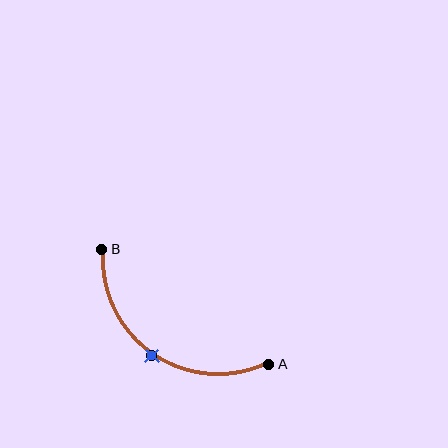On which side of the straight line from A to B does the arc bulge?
The arc bulges below and to the left of the straight line connecting A and B.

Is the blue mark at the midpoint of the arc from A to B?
Yes. The blue mark lies on the arc at equal arc-length from both A and B — it is the arc midpoint.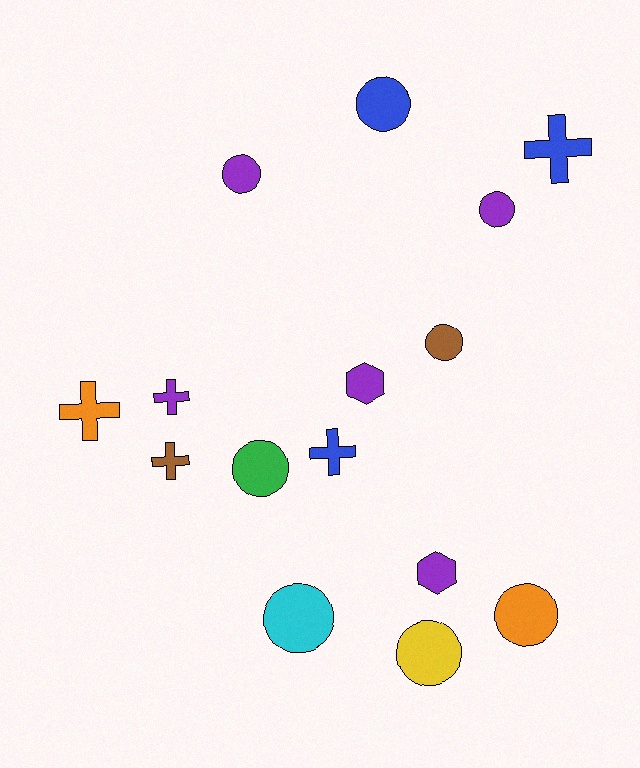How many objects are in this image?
There are 15 objects.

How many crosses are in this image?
There are 5 crosses.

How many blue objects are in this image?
There are 3 blue objects.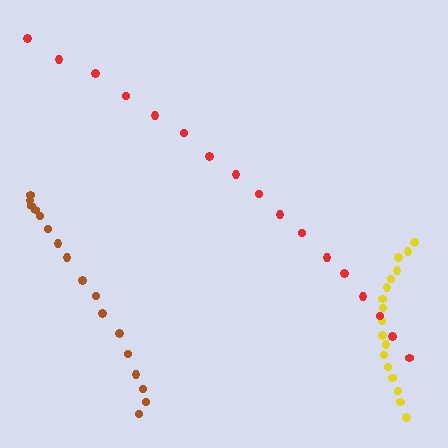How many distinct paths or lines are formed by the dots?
There are 3 distinct paths.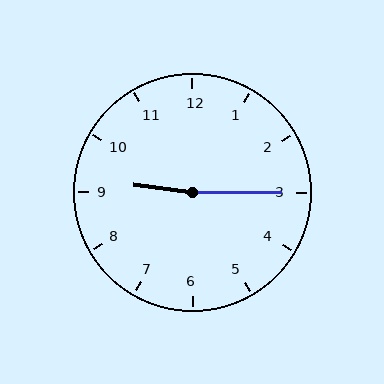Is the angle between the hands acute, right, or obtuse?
It is obtuse.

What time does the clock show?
9:15.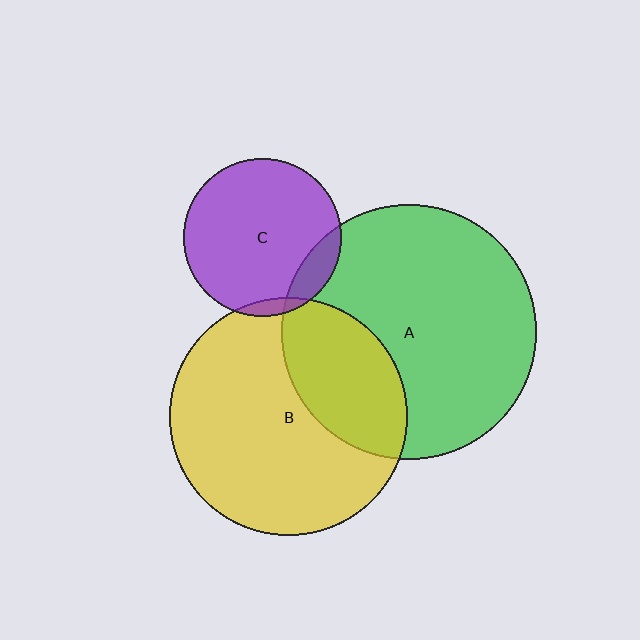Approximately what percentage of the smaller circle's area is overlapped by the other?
Approximately 5%.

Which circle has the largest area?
Circle A (green).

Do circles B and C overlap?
Yes.